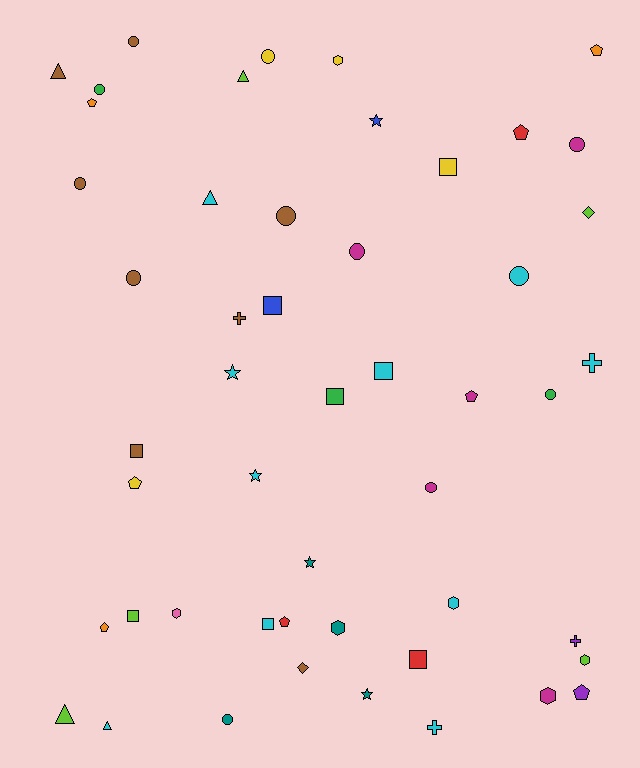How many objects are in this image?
There are 50 objects.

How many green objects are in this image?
There are 3 green objects.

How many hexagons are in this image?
There are 6 hexagons.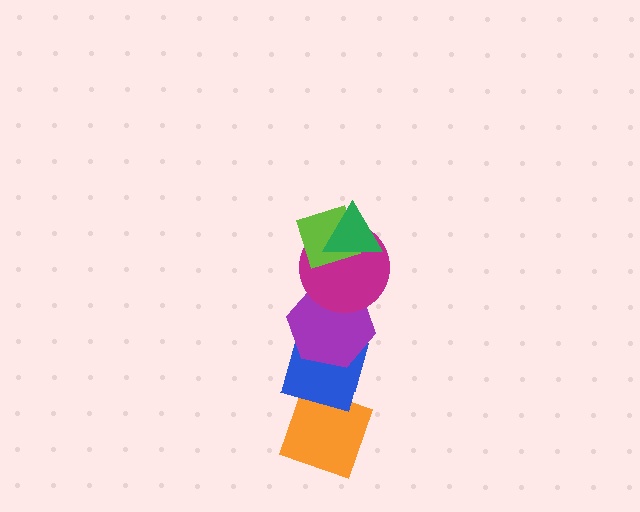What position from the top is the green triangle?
The green triangle is 1st from the top.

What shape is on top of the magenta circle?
The lime diamond is on top of the magenta circle.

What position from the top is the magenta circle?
The magenta circle is 3rd from the top.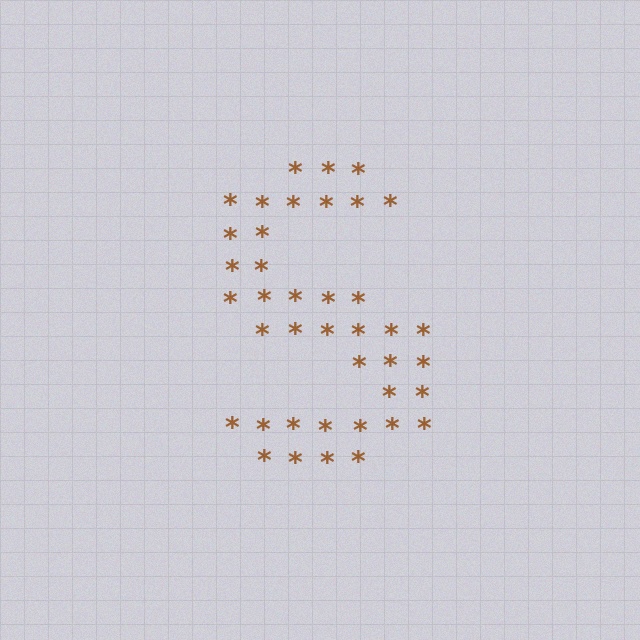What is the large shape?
The large shape is the letter S.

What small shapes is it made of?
It is made of small asterisks.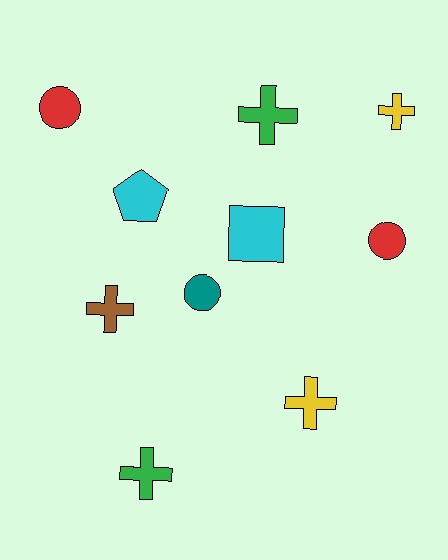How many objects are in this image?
There are 10 objects.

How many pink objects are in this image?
There are no pink objects.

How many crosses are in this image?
There are 5 crosses.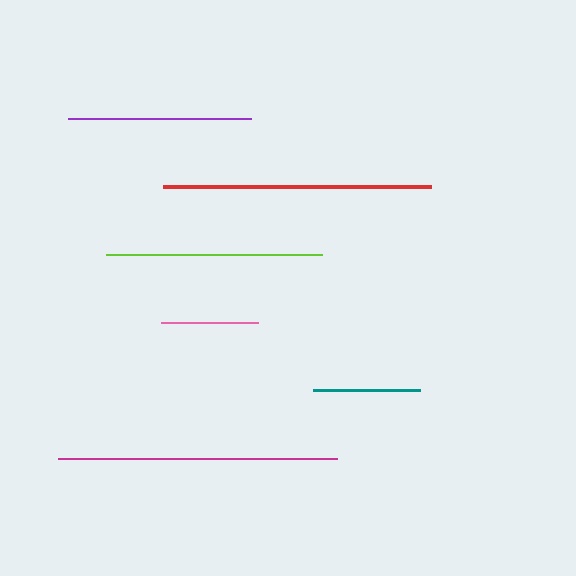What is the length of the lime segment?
The lime segment is approximately 216 pixels long.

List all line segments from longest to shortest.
From longest to shortest: magenta, red, lime, purple, teal, pink.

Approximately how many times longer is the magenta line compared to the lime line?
The magenta line is approximately 1.3 times the length of the lime line.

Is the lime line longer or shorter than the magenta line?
The magenta line is longer than the lime line.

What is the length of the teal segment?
The teal segment is approximately 107 pixels long.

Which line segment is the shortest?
The pink line is the shortest at approximately 97 pixels.